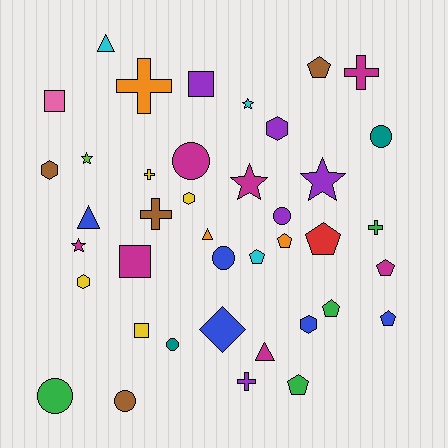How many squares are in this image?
There are 4 squares.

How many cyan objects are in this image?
There are 3 cyan objects.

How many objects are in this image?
There are 40 objects.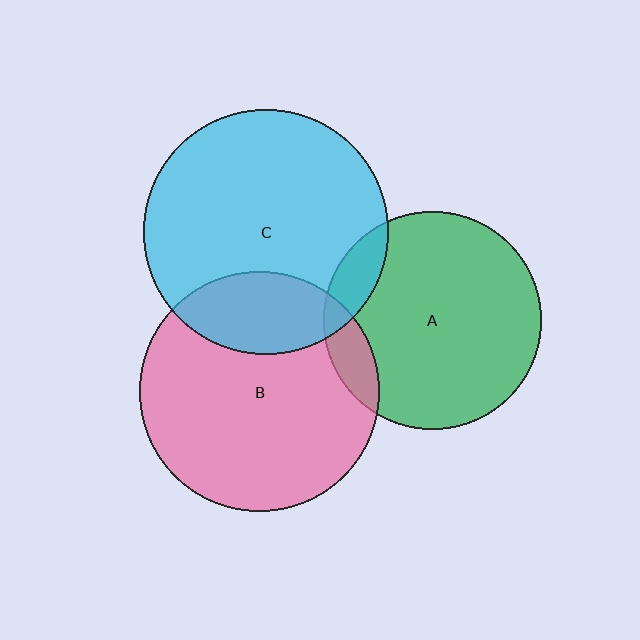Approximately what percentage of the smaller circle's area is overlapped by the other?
Approximately 10%.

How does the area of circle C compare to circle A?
Approximately 1.3 times.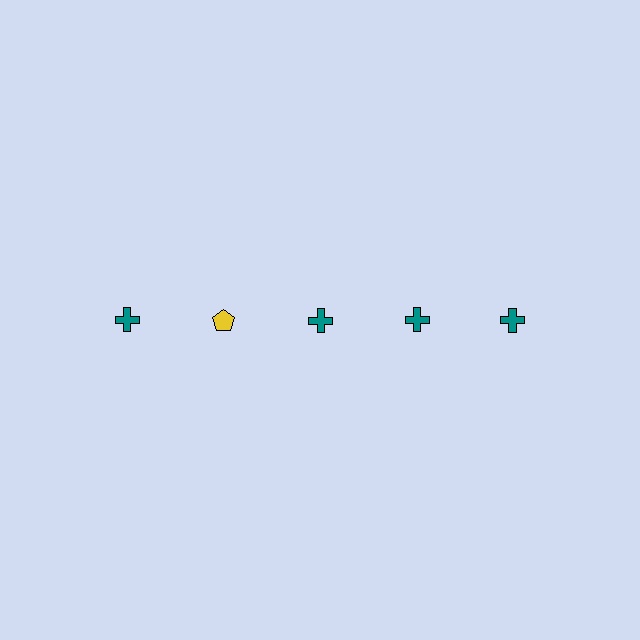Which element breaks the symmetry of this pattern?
The yellow pentagon in the top row, second from left column breaks the symmetry. All other shapes are teal crosses.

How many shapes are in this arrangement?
There are 5 shapes arranged in a grid pattern.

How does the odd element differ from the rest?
It differs in both color (yellow instead of teal) and shape (pentagon instead of cross).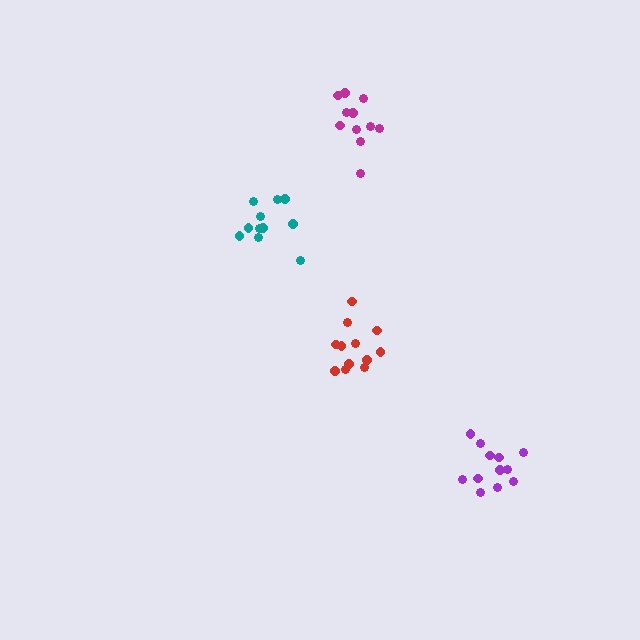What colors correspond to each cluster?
The clusters are colored: purple, red, teal, magenta.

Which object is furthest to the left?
The teal cluster is leftmost.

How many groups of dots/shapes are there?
There are 4 groups.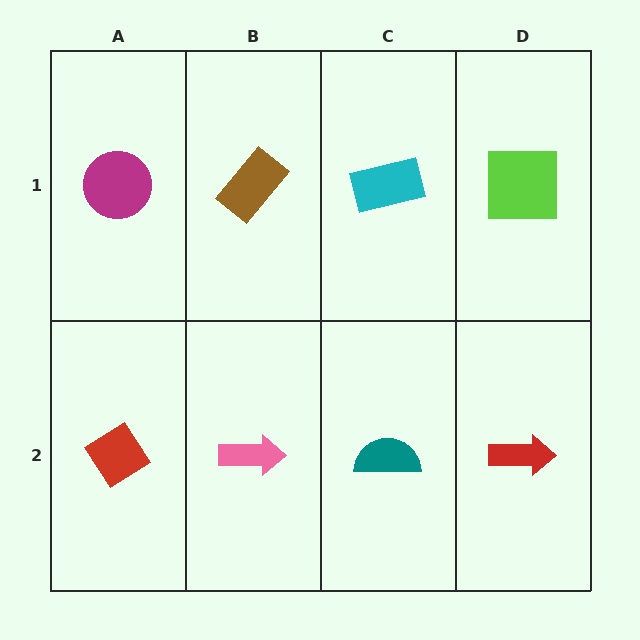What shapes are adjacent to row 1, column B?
A pink arrow (row 2, column B), a magenta circle (row 1, column A), a cyan rectangle (row 1, column C).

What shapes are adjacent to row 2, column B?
A brown rectangle (row 1, column B), a red diamond (row 2, column A), a teal semicircle (row 2, column C).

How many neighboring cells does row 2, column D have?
2.